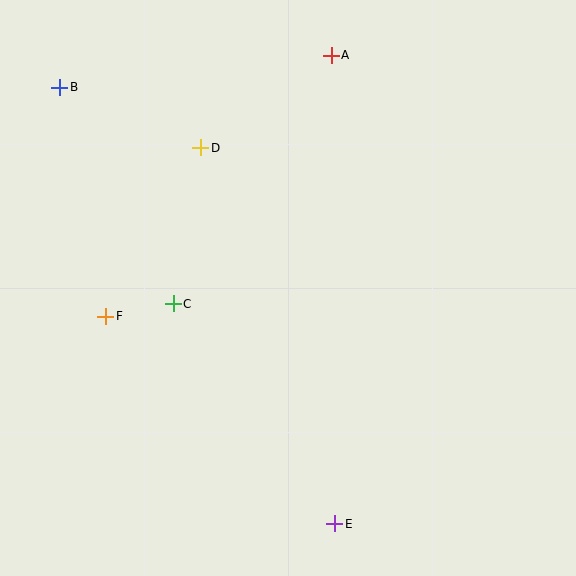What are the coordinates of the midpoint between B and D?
The midpoint between B and D is at (130, 117).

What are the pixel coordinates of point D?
Point D is at (201, 148).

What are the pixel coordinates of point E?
Point E is at (335, 524).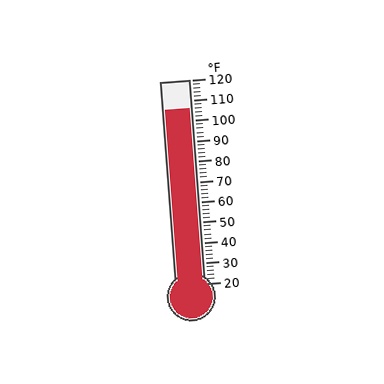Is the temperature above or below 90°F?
The temperature is above 90°F.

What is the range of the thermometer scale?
The thermometer scale ranges from 20°F to 120°F.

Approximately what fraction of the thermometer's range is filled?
The thermometer is filled to approximately 85% of its range.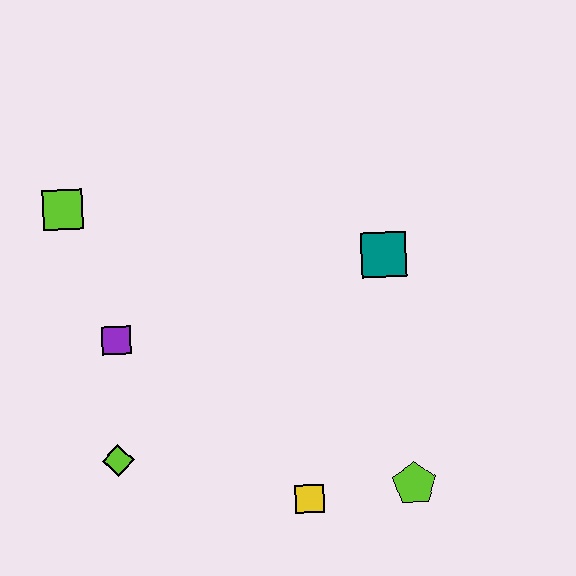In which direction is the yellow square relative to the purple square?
The yellow square is to the right of the purple square.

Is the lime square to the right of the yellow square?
No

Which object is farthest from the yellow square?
The lime square is farthest from the yellow square.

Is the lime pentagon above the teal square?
No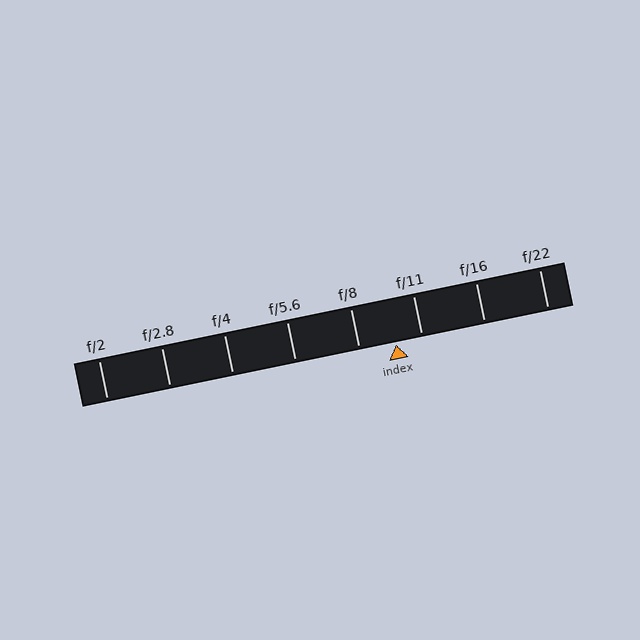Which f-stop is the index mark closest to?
The index mark is closest to f/11.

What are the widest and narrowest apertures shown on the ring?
The widest aperture shown is f/2 and the narrowest is f/22.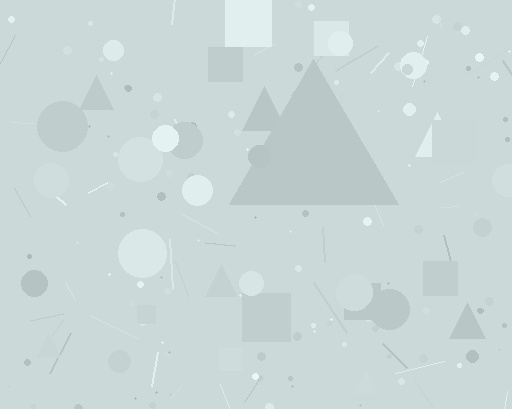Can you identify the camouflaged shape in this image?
The camouflaged shape is a triangle.